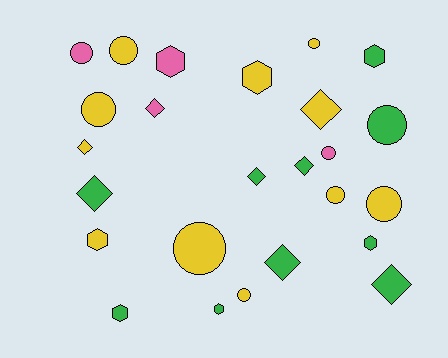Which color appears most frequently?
Yellow, with 11 objects.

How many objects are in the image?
There are 25 objects.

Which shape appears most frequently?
Circle, with 10 objects.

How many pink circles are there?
There are 2 pink circles.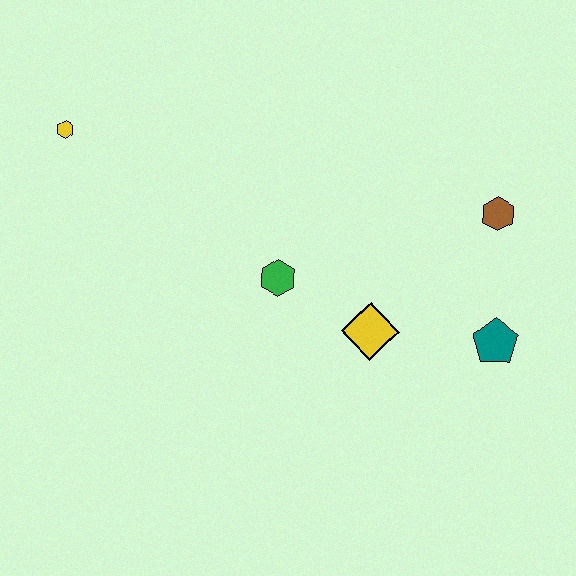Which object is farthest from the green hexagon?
The yellow hexagon is farthest from the green hexagon.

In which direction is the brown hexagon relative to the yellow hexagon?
The brown hexagon is to the right of the yellow hexagon.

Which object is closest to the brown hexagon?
The teal pentagon is closest to the brown hexagon.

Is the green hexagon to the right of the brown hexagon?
No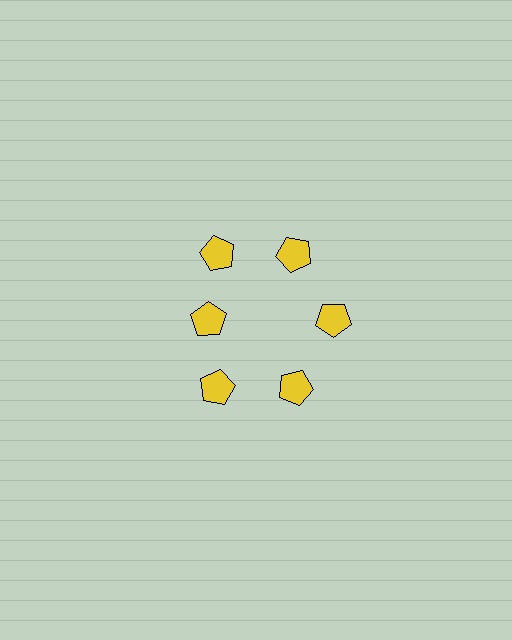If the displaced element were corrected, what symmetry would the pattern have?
It would have 6-fold rotational symmetry — the pattern would map onto itself every 60 degrees.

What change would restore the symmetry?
The symmetry would be restored by moving it outward, back onto the ring so that all 6 pentagons sit at equal angles and equal distance from the center.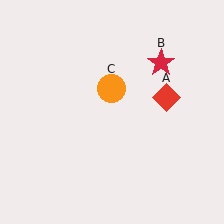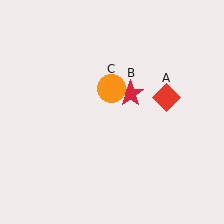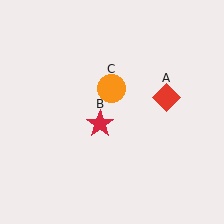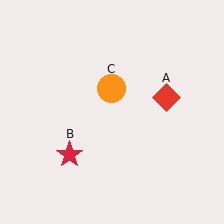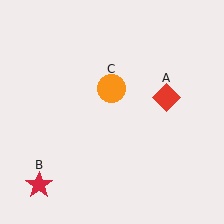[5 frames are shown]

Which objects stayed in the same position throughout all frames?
Red diamond (object A) and orange circle (object C) remained stationary.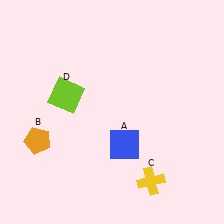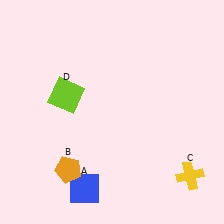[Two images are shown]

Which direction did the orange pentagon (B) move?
The orange pentagon (B) moved right.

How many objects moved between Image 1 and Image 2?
3 objects moved between the two images.